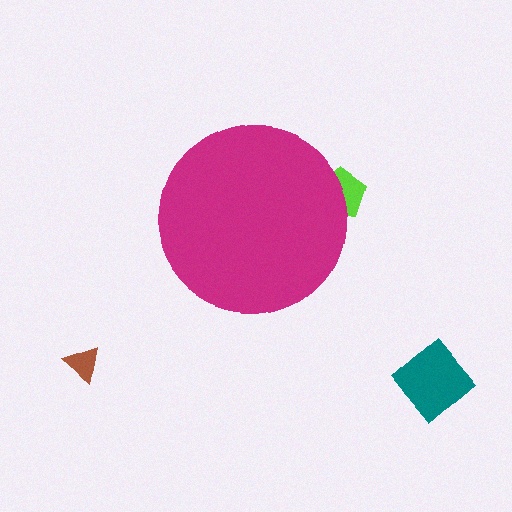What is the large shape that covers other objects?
A magenta circle.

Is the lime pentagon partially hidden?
Yes, the lime pentagon is partially hidden behind the magenta circle.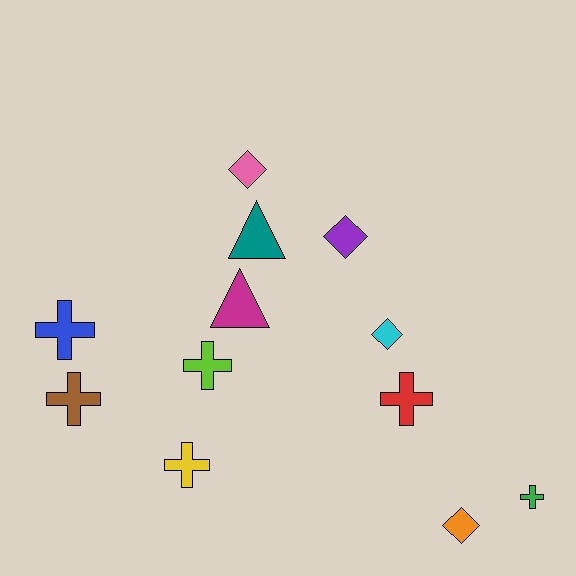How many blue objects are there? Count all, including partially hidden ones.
There is 1 blue object.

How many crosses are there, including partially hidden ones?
There are 6 crosses.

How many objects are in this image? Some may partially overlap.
There are 12 objects.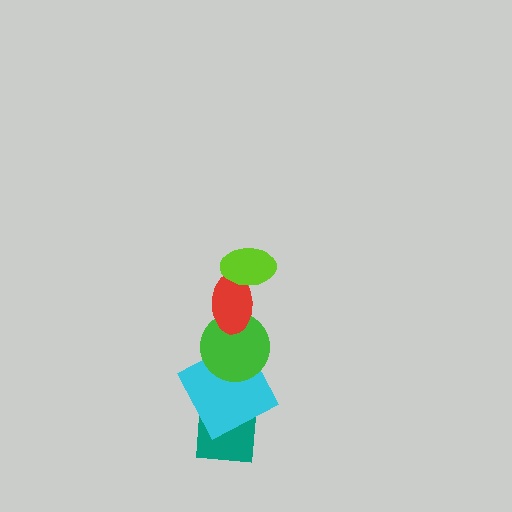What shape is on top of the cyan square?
The green circle is on top of the cyan square.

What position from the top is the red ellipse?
The red ellipse is 2nd from the top.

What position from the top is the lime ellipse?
The lime ellipse is 1st from the top.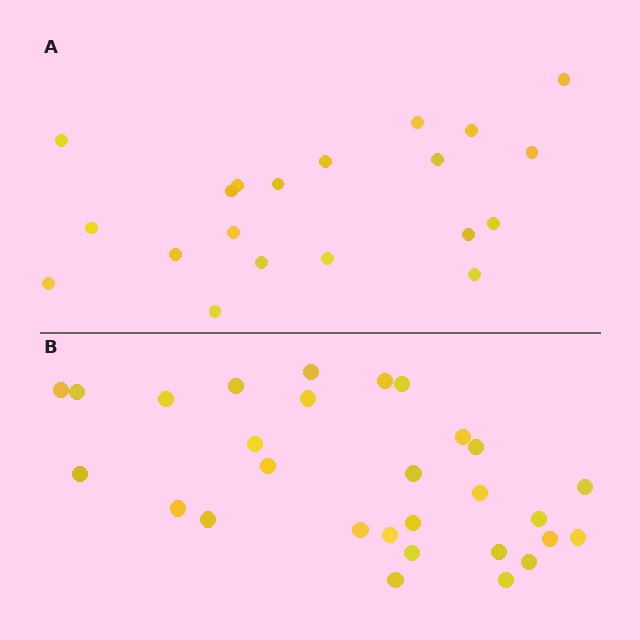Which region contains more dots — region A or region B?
Region B (the bottom region) has more dots.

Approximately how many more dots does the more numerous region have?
Region B has roughly 8 or so more dots than region A.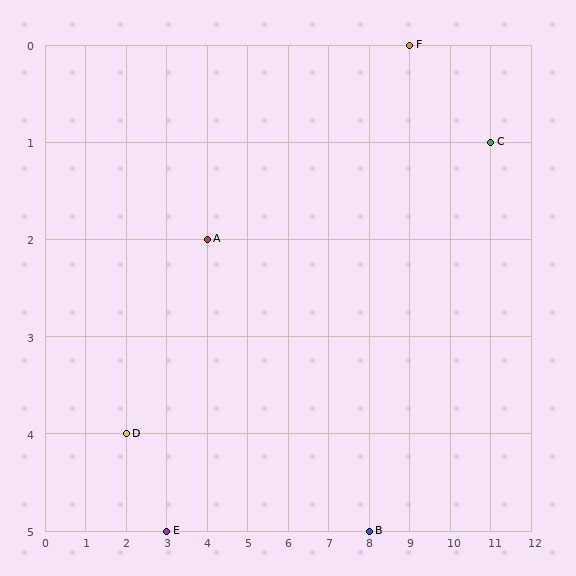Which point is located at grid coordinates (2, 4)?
Point D is at (2, 4).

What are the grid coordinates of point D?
Point D is at grid coordinates (2, 4).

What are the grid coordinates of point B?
Point B is at grid coordinates (8, 5).